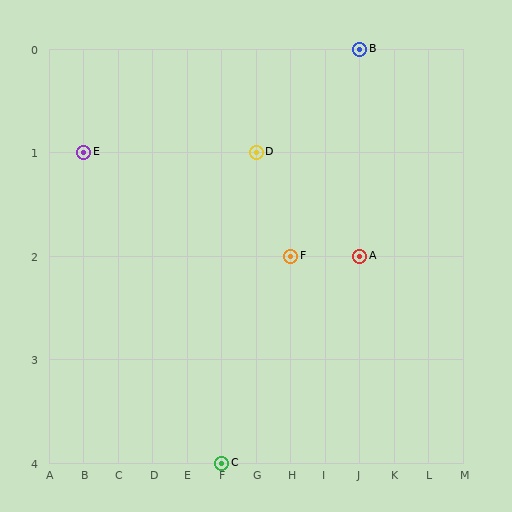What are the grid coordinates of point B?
Point B is at grid coordinates (J, 0).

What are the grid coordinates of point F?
Point F is at grid coordinates (H, 2).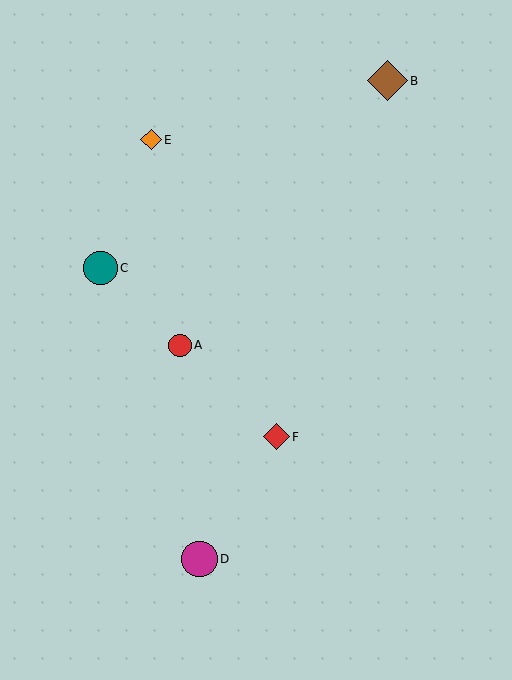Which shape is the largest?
The brown diamond (labeled B) is the largest.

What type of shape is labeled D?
Shape D is a magenta circle.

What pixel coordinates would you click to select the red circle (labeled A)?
Click at (180, 345) to select the red circle A.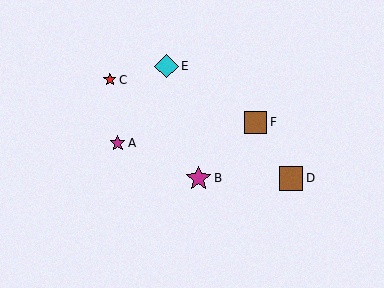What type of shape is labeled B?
Shape B is a magenta star.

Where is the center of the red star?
The center of the red star is at (110, 80).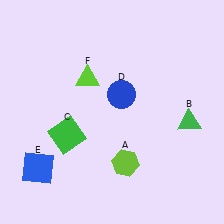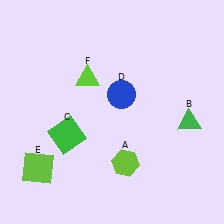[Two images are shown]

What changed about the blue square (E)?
In Image 1, E is blue. In Image 2, it changed to lime.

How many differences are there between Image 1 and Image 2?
There is 1 difference between the two images.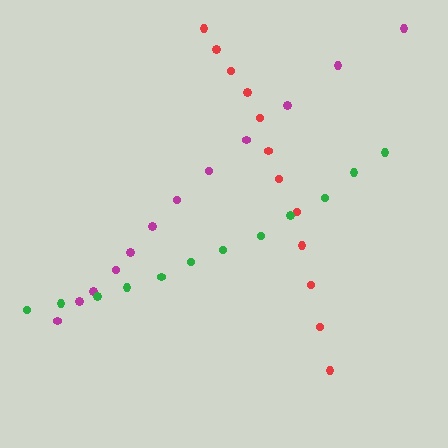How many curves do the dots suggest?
There are 3 distinct paths.